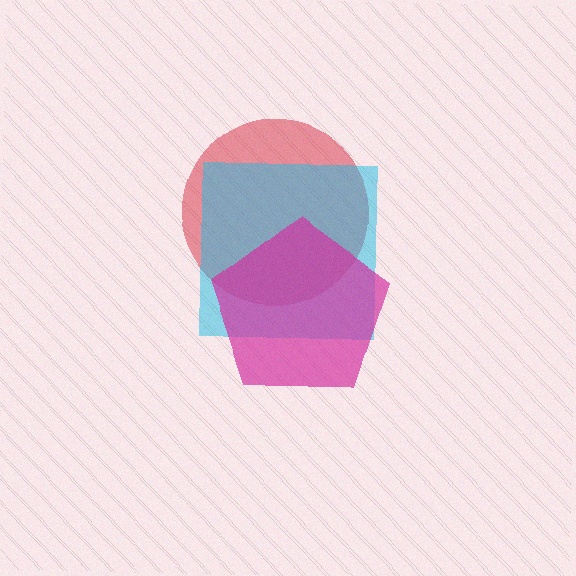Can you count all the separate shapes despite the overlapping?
Yes, there are 3 separate shapes.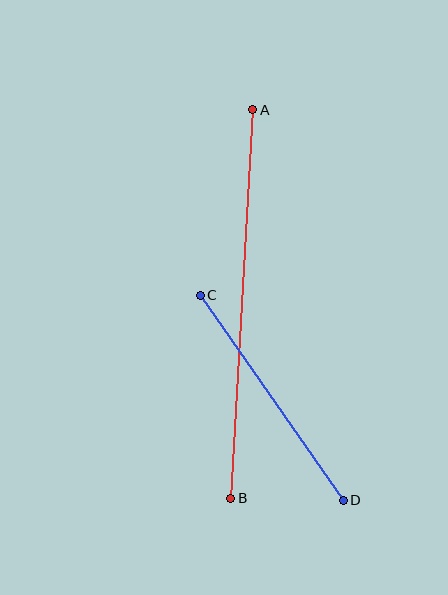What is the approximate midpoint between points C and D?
The midpoint is at approximately (272, 398) pixels.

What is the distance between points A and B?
The distance is approximately 389 pixels.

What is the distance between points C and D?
The distance is approximately 250 pixels.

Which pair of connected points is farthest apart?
Points A and B are farthest apart.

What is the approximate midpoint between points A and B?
The midpoint is at approximately (242, 304) pixels.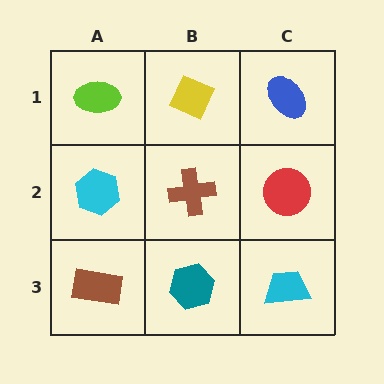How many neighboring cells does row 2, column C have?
3.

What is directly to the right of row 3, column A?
A teal hexagon.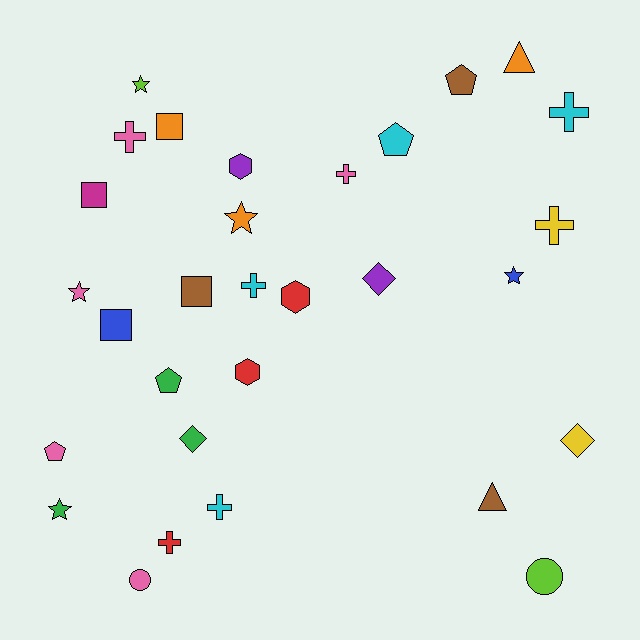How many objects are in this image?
There are 30 objects.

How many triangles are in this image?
There are 2 triangles.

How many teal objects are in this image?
There are no teal objects.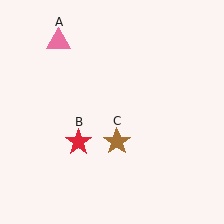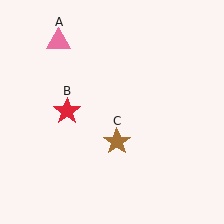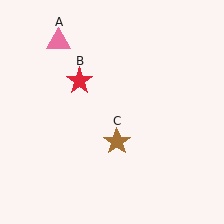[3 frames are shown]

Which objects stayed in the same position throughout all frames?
Pink triangle (object A) and brown star (object C) remained stationary.